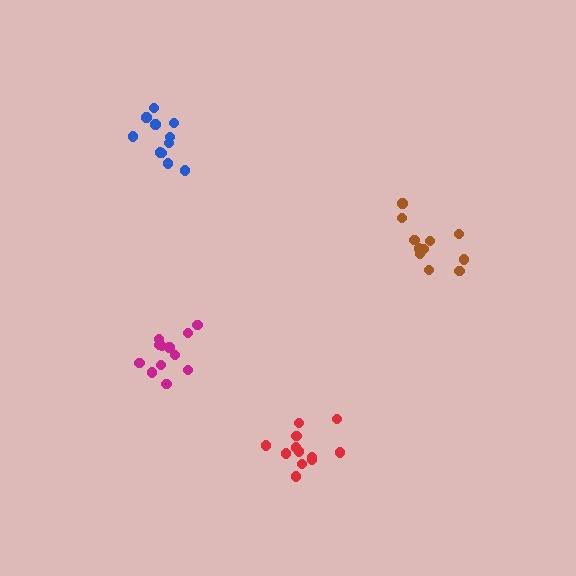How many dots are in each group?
Group 1: 12 dots, Group 2: 11 dots, Group 3: 11 dots, Group 4: 12 dots (46 total).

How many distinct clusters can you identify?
There are 4 distinct clusters.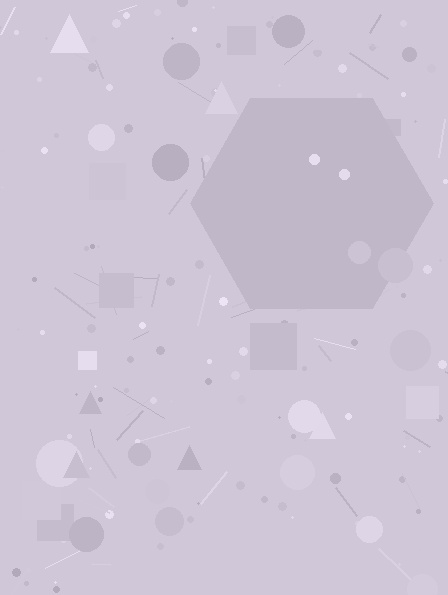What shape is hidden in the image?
A hexagon is hidden in the image.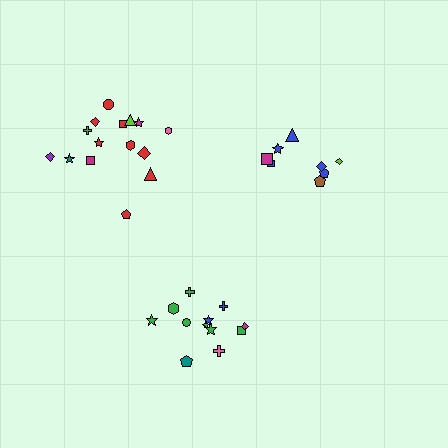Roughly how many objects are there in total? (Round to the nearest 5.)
Roughly 35 objects in total.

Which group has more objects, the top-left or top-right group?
The top-left group.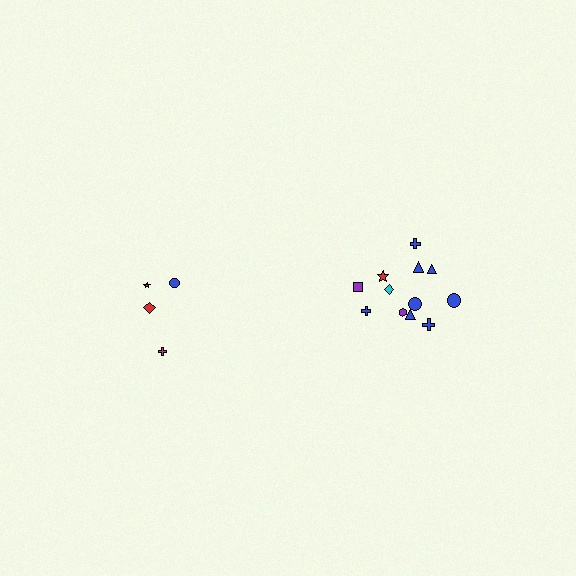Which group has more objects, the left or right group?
The right group.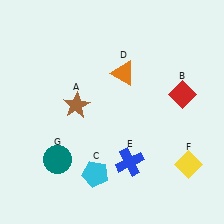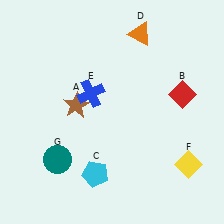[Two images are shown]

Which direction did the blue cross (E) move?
The blue cross (E) moved up.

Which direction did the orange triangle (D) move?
The orange triangle (D) moved up.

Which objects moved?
The objects that moved are: the orange triangle (D), the blue cross (E).